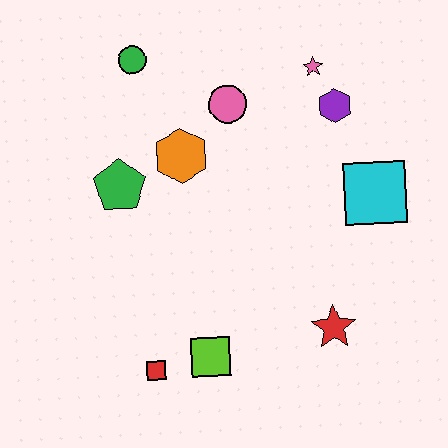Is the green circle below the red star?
No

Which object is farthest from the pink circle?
The red square is farthest from the pink circle.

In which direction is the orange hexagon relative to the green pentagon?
The orange hexagon is to the right of the green pentagon.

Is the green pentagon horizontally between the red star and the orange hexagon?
No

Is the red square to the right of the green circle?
Yes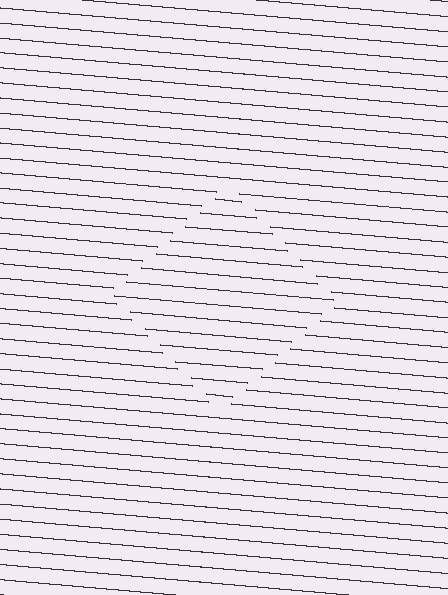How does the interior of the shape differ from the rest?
The interior of the shape contains the same grating, shifted by half a period — the contour is defined by the phase discontinuity where line-ends from the inner and outer gratings abut.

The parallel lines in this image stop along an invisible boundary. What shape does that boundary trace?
An illusory square. The interior of the shape contains the same grating, shifted by half a period — the contour is defined by the phase discontinuity where line-ends from the inner and outer gratings abut.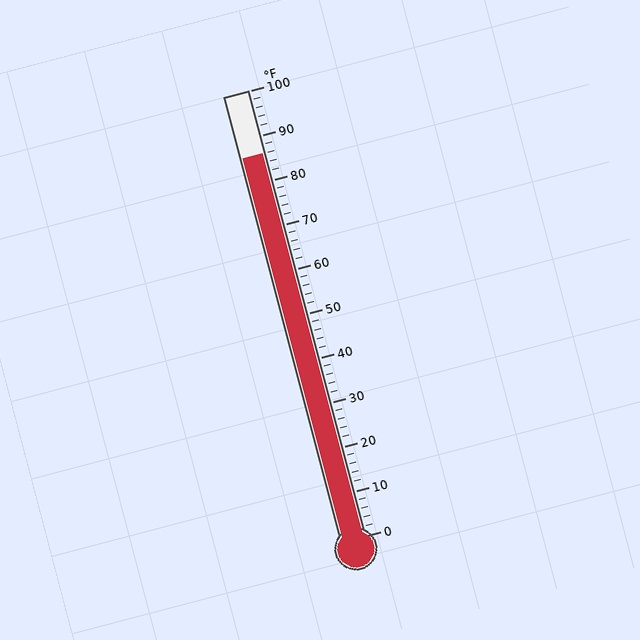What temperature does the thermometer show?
The thermometer shows approximately 86°F.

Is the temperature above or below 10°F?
The temperature is above 10°F.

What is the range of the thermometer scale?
The thermometer scale ranges from 0°F to 100°F.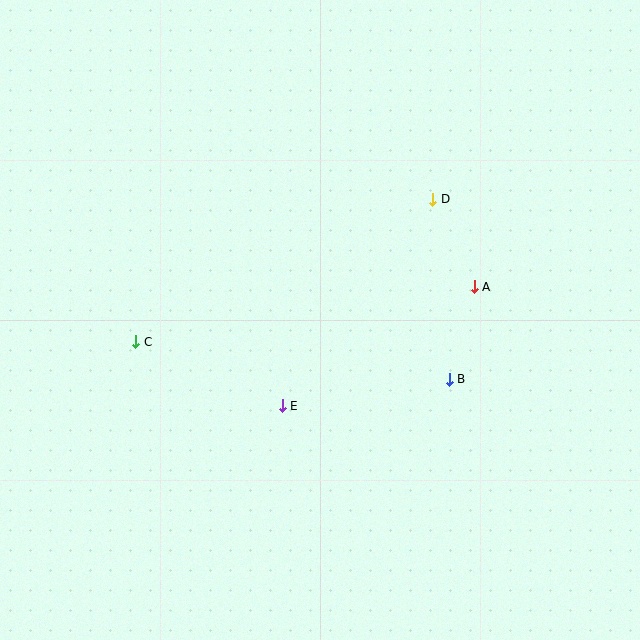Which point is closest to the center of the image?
Point E at (282, 406) is closest to the center.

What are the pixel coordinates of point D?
Point D is at (433, 199).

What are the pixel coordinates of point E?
Point E is at (282, 406).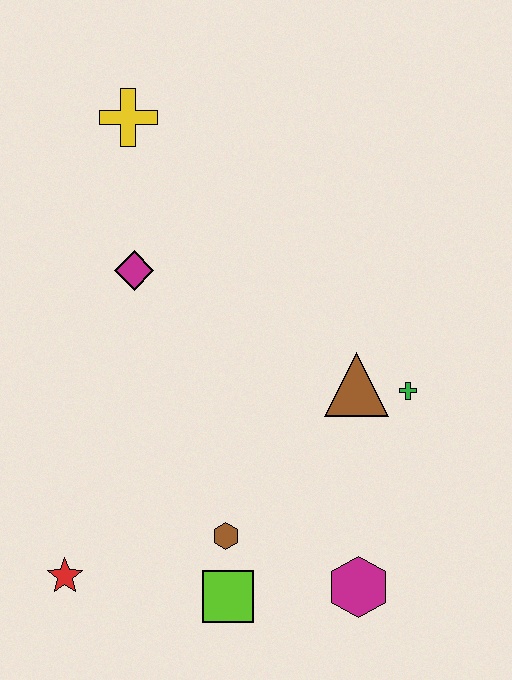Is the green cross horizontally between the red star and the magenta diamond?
No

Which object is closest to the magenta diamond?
The yellow cross is closest to the magenta diamond.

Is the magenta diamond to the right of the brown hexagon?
No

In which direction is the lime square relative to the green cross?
The lime square is below the green cross.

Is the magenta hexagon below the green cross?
Yes